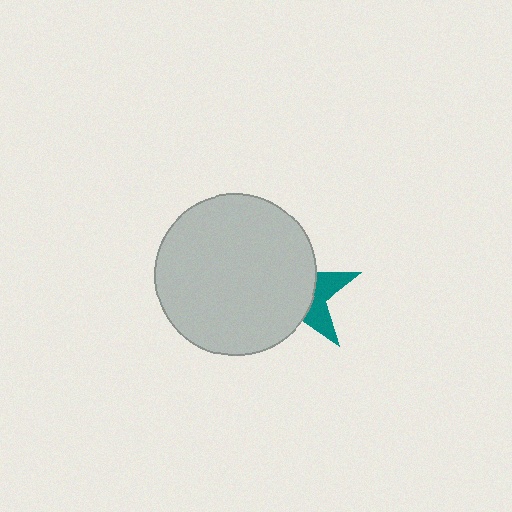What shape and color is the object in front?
The object in front is a light gray circle.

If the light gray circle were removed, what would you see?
You would see the complete teal star.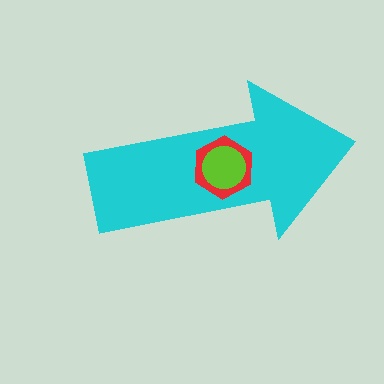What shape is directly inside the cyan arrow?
The red hexagon.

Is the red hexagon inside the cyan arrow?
Yes.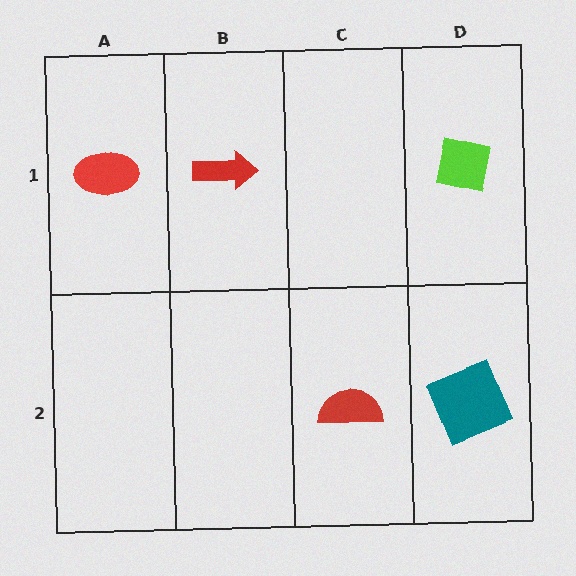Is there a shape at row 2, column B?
No, that cell is empty.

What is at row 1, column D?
A lime square.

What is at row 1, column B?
A red arrow.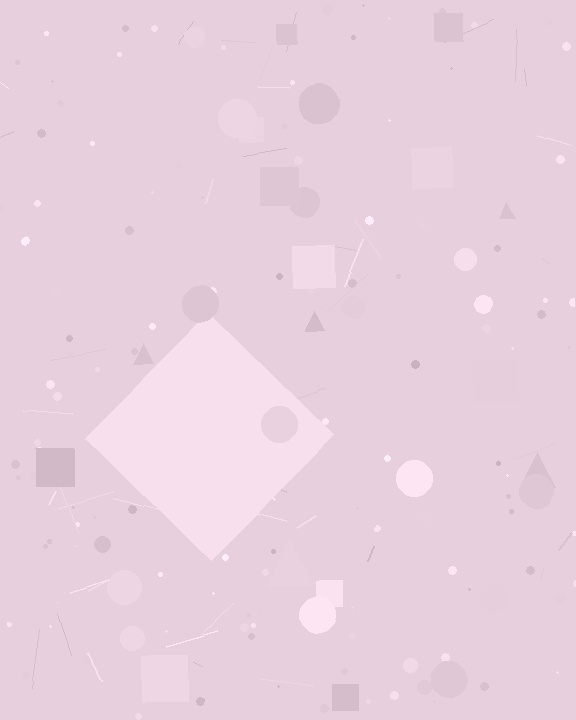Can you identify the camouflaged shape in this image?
The camouflaged shape is a diamond.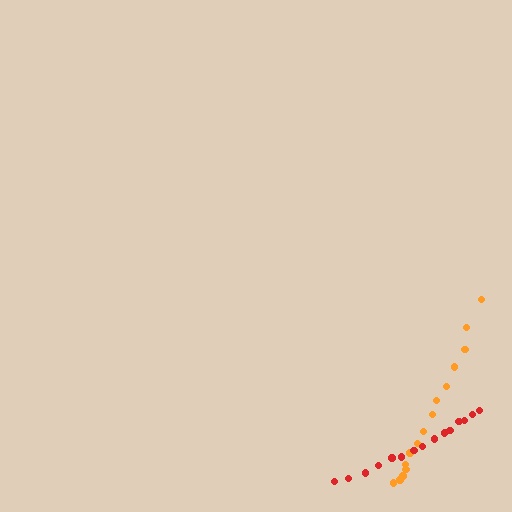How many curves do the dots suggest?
There are 2 distinct paths.